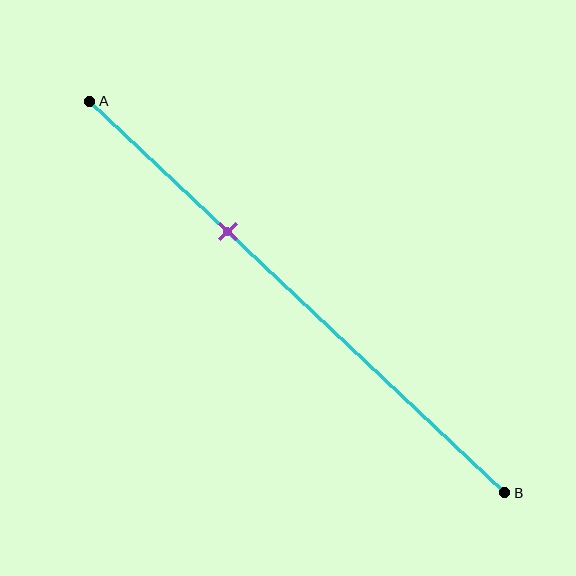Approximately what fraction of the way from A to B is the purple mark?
The purple mark is approximately 35% of the way from A to B.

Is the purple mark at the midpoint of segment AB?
No, the mark is at about 35% from A, not at the 50% midpoint.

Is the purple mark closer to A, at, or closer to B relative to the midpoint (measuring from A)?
The purple mark is closer to point A than the midpoint of segment AB.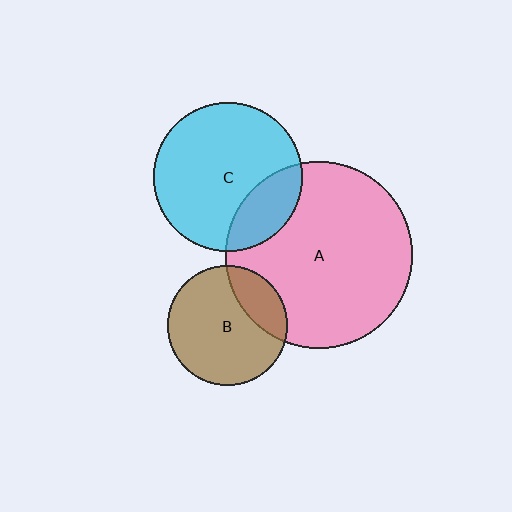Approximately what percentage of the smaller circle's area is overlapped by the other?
Approximately 20%.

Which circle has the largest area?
Circle A (pink).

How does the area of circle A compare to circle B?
Approximately 2.4 times.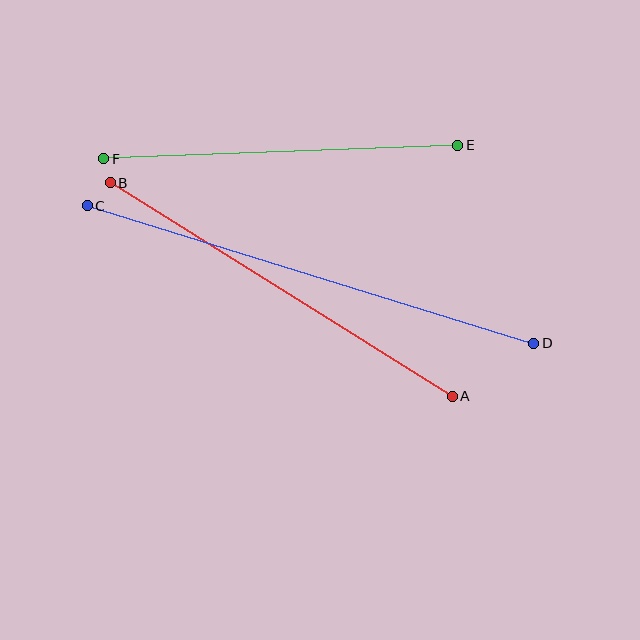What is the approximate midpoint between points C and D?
The midpoint is at approximately (311, 275) pixels.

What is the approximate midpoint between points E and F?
The midpoint is at approximately (281, 152) pixels.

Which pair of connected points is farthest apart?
Points C and D are farthest apart.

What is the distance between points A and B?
The distance is approximately 403 pixels.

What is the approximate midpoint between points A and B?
The midpoint is at approximately (281, 290) pixels.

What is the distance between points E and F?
The distance is approximately 354 pixels.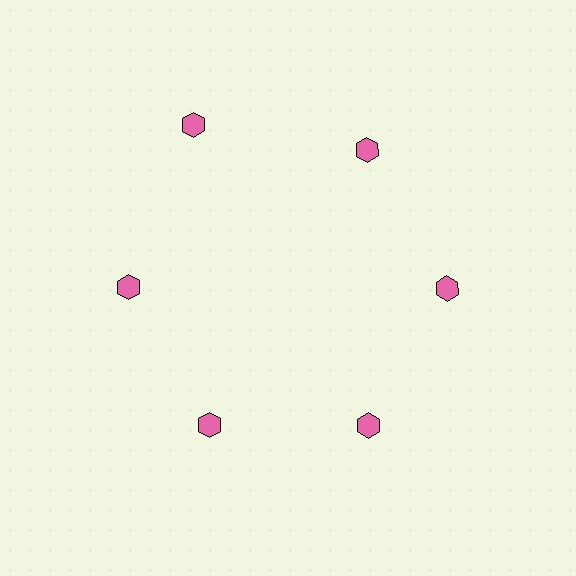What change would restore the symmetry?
The symmetry would be restored by moving it inward, back onto the ring so that all 6 hexagons sit at equal angles and equal distance from the center.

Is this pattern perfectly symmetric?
No. The 6 pink hexagons are arranged in a ring, but one element near the 11 o'clock position is pushed outward from the center, breaking the 6-fold rotational symmetry.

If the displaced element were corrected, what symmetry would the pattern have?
It would have 6-fold rotational symmetry — the pattern would map onto itself every 60 degrees.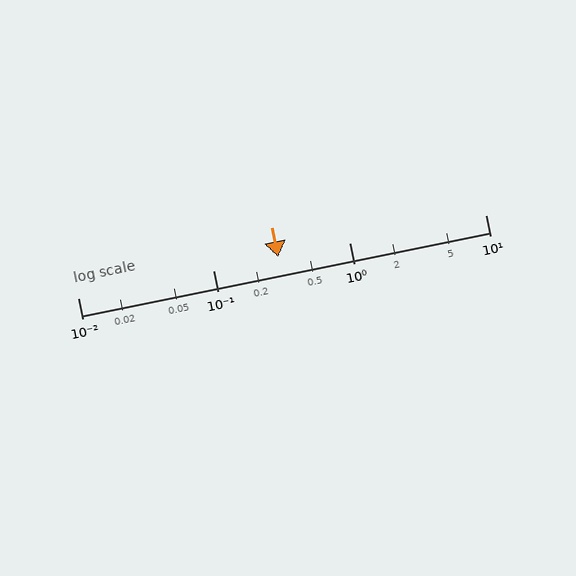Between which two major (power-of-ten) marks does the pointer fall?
The pointer is between 0.1 and 1.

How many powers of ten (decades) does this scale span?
The scale spans 3 decades, from 0.01 to 10.